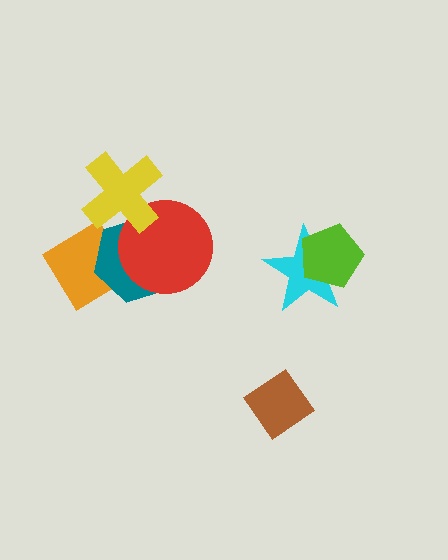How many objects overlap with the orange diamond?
2 objects overlap with the orange diamond.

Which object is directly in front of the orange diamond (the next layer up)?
The teal hexagon is directly in front of the orange diamond.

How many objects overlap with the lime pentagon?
1 object overlaps with the lime pentagon.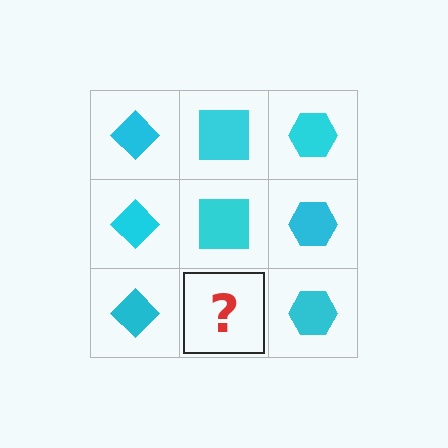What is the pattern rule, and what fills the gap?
The rule is that each column has a consistent shape. The gap should be filled with a cyan square.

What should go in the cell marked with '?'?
The missing cell should contain a cyan square.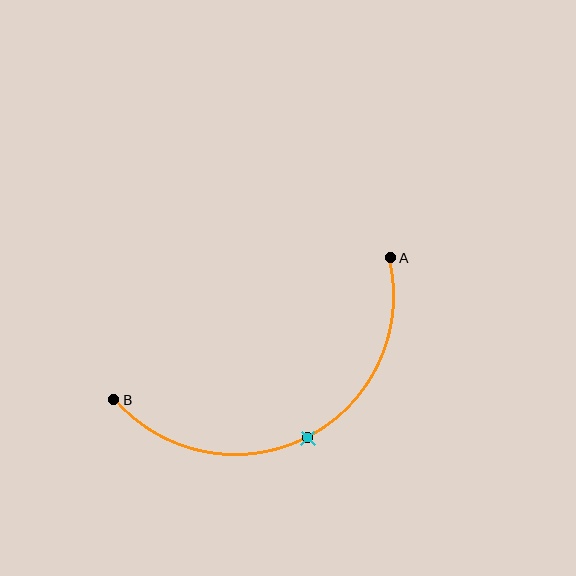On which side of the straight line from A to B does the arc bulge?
The arc bulges below the straight line connecting A and B.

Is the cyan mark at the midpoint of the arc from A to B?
Yes. The cyan mark lies on the arc at equal arc-length from both A and B — it is the arc midpoint.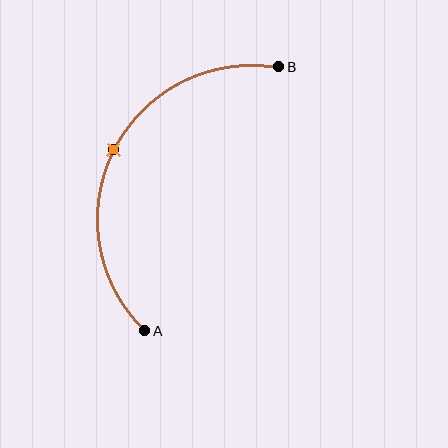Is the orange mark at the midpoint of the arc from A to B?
Yes. The orange mark lies on the arc at equal arc-length from both A and B — it is the arc midpoint.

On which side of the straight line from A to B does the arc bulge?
The arc bulges to the left of the straight line connecting A and B.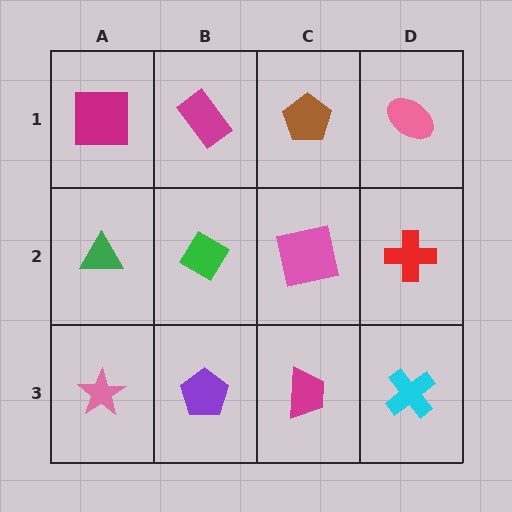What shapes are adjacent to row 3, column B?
A green diamond (row 2, column B), a pink star (row 3, column A), a magenta trapezoid (row 3, column C).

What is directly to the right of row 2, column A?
A green diamond.